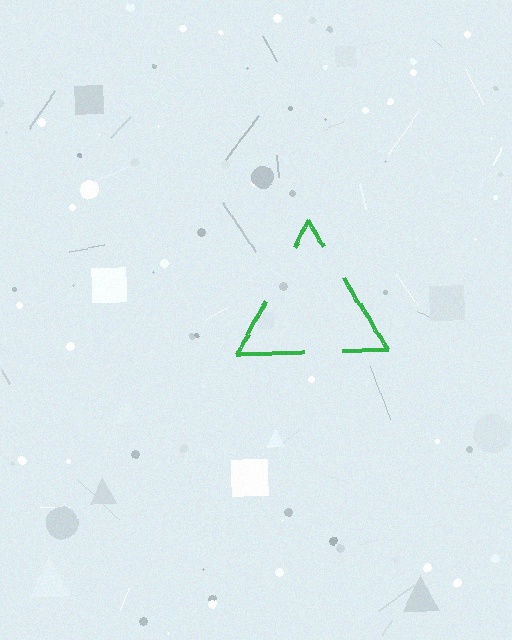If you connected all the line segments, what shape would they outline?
They would outline a triangle.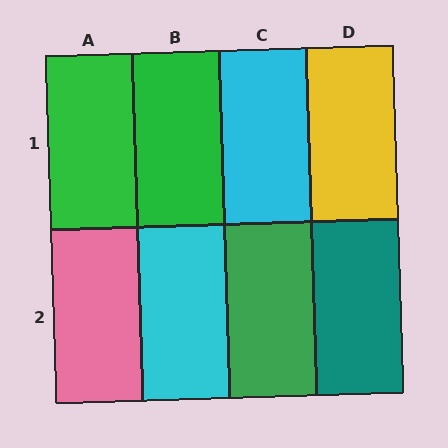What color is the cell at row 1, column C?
Cyan.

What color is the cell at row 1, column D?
Yellow.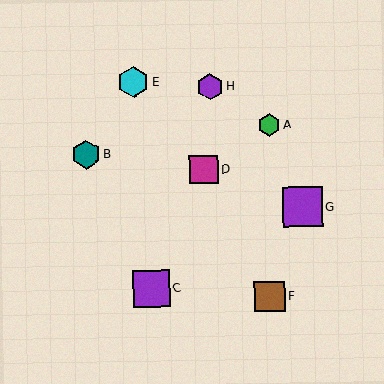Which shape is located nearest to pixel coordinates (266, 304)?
The brown square (labeled F) at (269, 296) is nearest to that location.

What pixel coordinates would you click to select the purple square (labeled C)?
Click at (151, 288) to select the purple square C.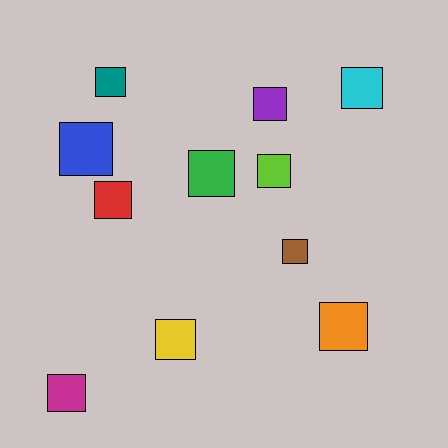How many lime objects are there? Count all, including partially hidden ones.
There is 1 lime object.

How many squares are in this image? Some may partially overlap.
There are 11 squares.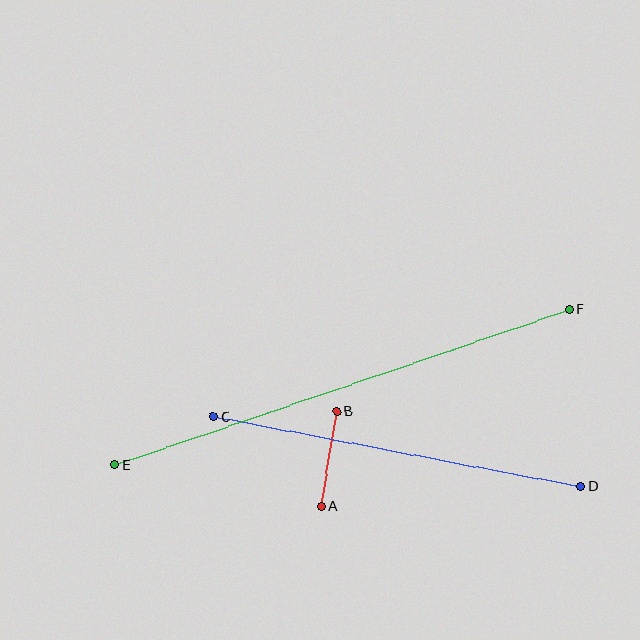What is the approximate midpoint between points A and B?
The midpoint is at approximately (329, 459) pixels.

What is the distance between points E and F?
The distance is approximately 480 pixels.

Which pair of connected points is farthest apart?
Points E and F are farthest apart.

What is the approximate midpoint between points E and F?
The midpoint is at approximately (342, 387) pixels.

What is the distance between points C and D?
The distance is approximately 374 pixels.